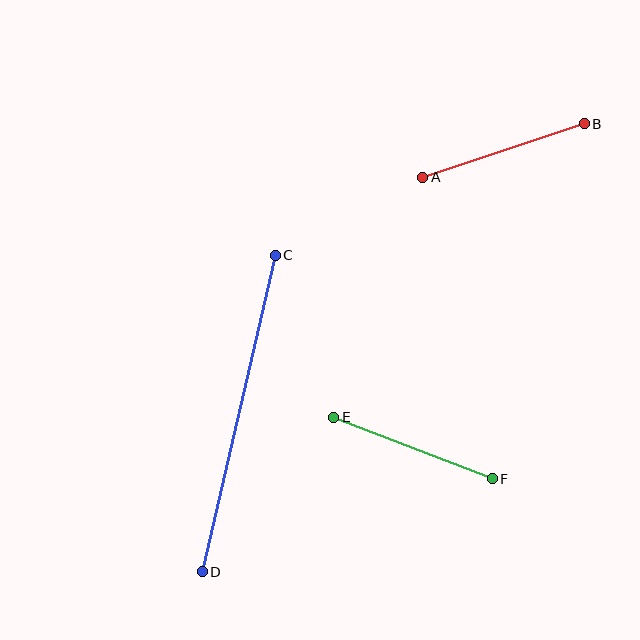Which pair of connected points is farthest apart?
Points C and D are farthest apart.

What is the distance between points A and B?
The distance is approximately 170 pixels.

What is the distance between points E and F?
The distance is approximately 170 pixels.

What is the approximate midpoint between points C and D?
The midpoint is at approximately (239, 414) pixels.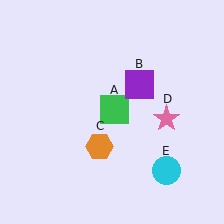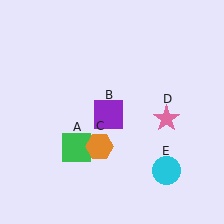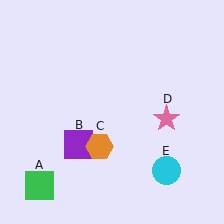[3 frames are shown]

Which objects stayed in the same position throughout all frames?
Orange hexagon (object C) and pink star (object D) and cyan circle (object E) remained stationary.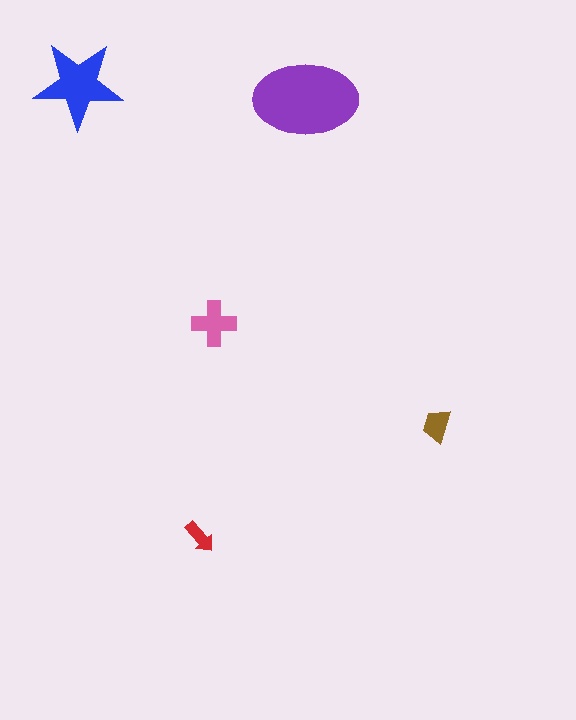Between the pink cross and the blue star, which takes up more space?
The blue star.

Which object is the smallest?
The red arrow.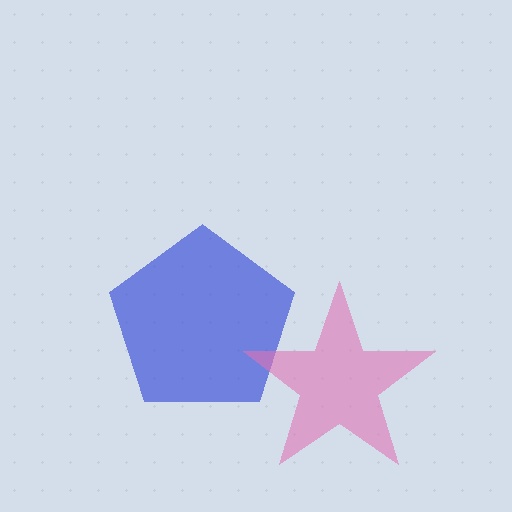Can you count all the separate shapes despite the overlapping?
Yes, there are 2 separate shapes.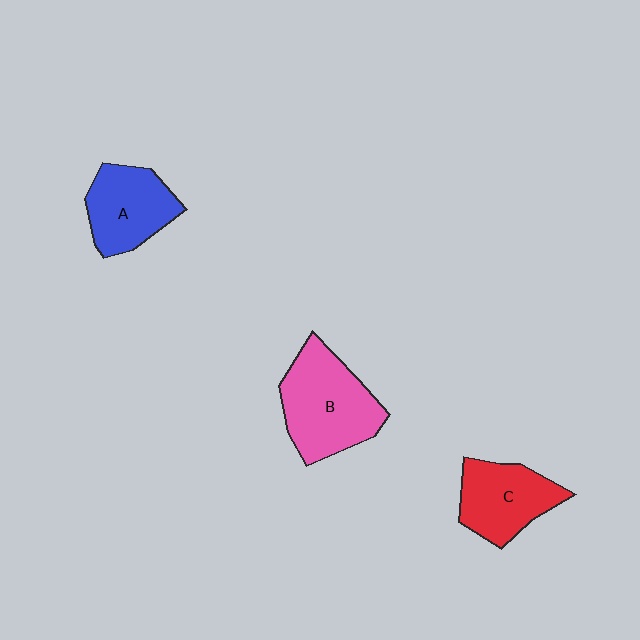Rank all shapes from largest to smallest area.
From largest to smallest: B (pink), A (blue), C (red).